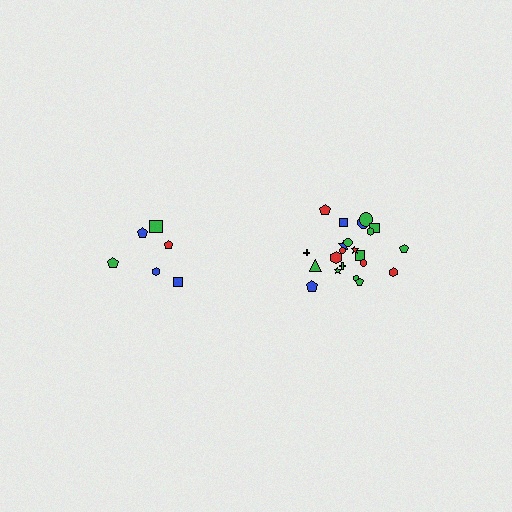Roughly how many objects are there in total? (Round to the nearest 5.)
Roughly 30 objects in total.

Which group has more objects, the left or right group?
The right group.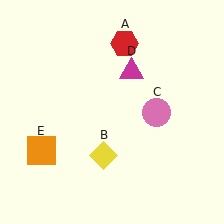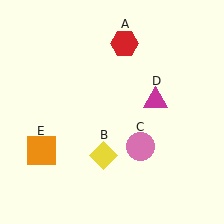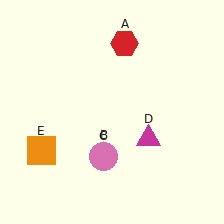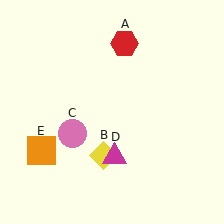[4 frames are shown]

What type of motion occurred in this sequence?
The pink circle (object C), magenta triangle (object D) rotated clockwise around the center of the scene.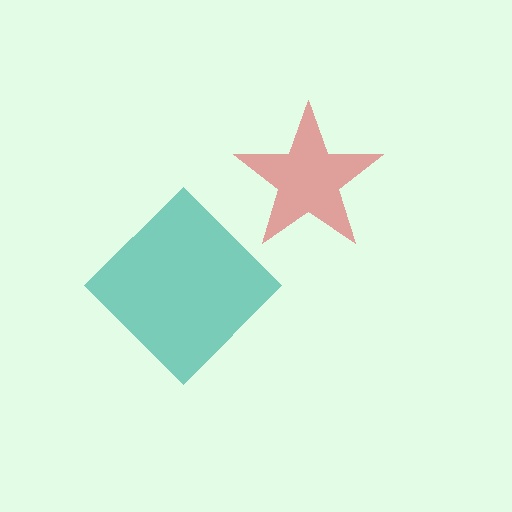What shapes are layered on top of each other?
The layered shapes are: a teal diamond, a red star.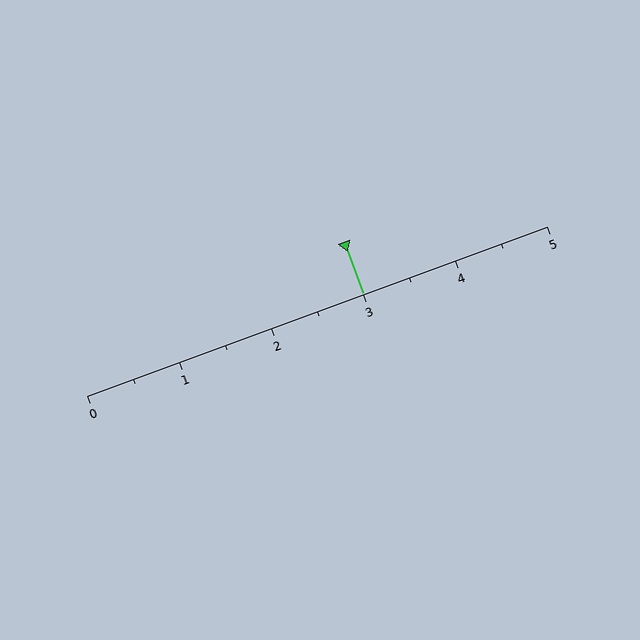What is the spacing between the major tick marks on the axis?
The major ticks are spaced 1 apart.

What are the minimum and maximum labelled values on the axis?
The axis runs from 0 to 5.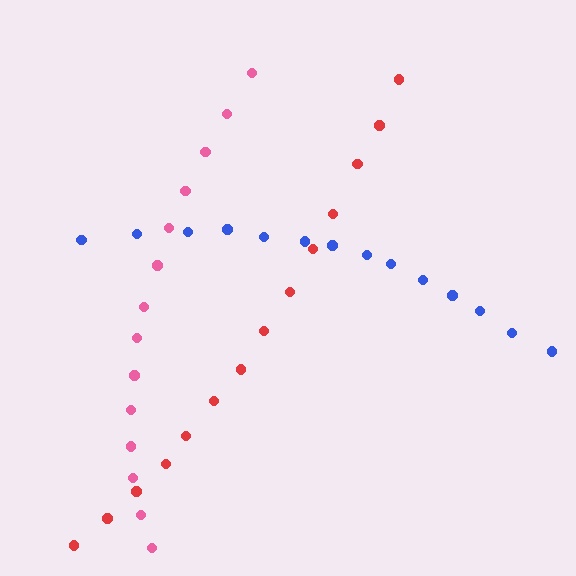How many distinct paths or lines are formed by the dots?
There are 3 distinct paths.